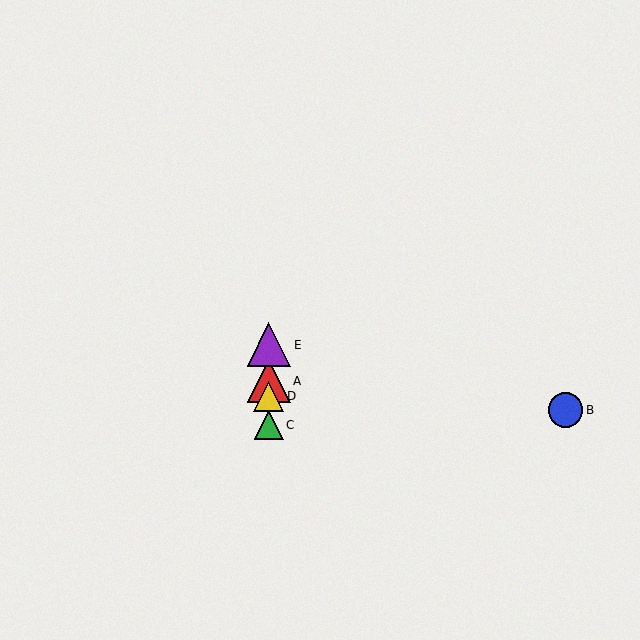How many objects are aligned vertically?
4 objects (A, C, D, E) are aligned vertically.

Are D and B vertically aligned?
No, D is at x≈269 and B is at x≈565.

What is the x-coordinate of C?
Object C is at x≈269.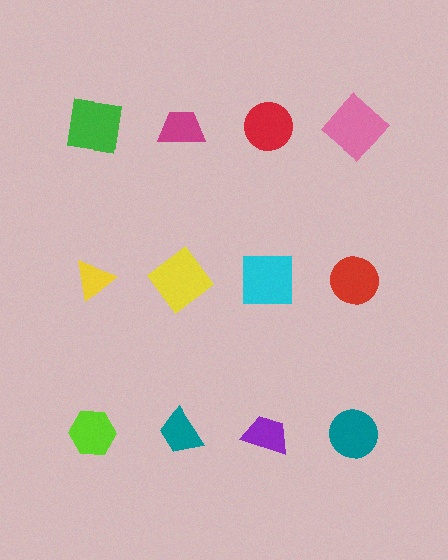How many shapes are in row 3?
4 shapes.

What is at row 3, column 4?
A teal circle.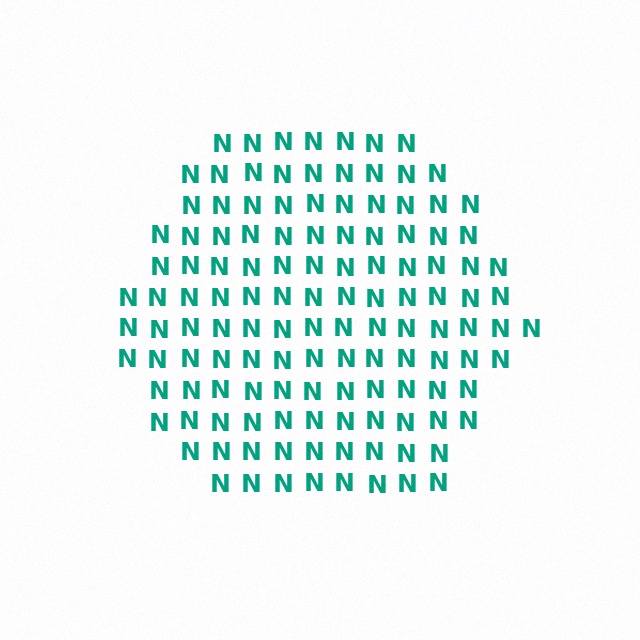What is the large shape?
The large shape is a hexagon.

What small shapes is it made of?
It is made of small letter N's.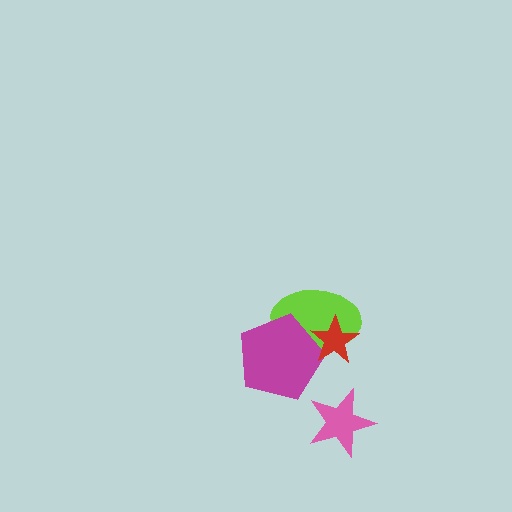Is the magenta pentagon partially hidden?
Yes, it is partially covered by another shape.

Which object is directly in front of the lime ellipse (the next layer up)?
The magenta pentagon is directly in front of the lime ellipse.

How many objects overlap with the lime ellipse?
2 objects overlap with the lime ellipse.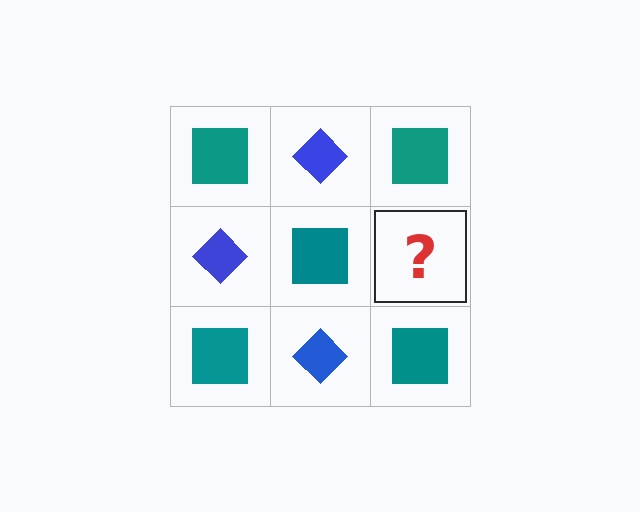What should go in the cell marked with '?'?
The missing cell should contain a blue diamond.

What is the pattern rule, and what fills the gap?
The rule is that it alternates teal square and blue diamond in a checkerboard pattern. The gap should be filled with a blue diamond.